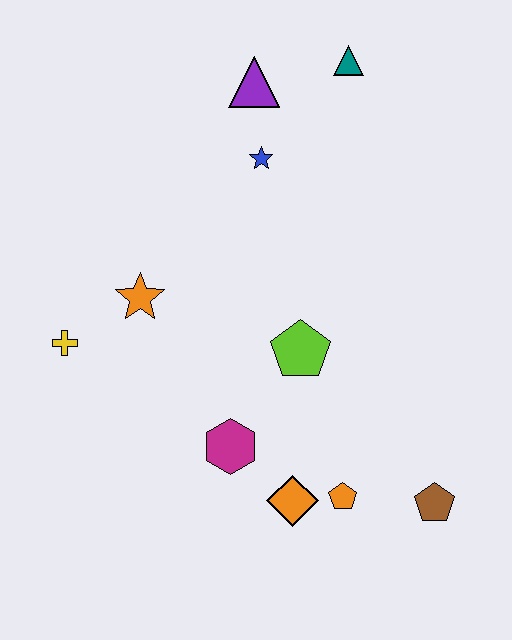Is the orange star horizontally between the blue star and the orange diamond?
No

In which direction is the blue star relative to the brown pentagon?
The blue star is above the brown pentagon.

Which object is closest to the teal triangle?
The purple triangle is closest to the teal triangle.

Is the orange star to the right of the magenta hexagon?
No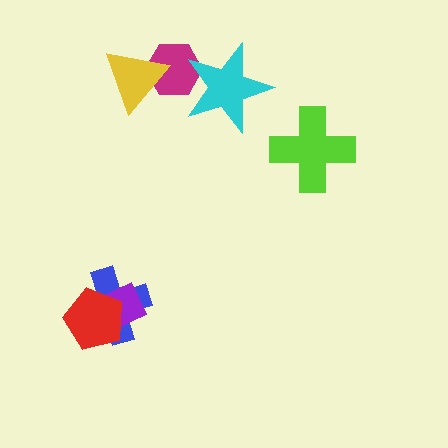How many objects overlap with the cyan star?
1 object overlaps with the cyan star.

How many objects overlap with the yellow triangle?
1 object overlaps with the yellow triangle.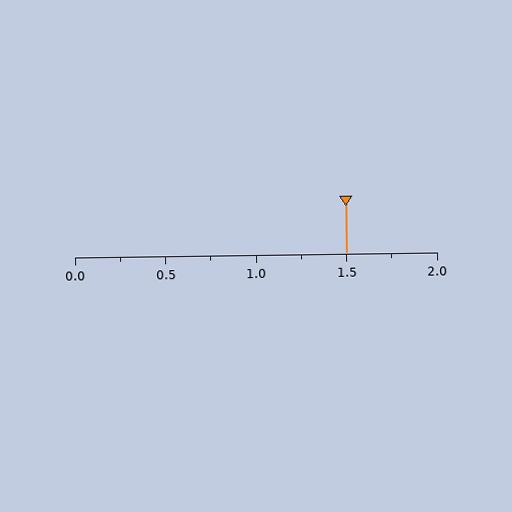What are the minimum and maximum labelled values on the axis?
The axis runs from 0.0 to 2.0.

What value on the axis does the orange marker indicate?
The marker indicates approximately 1.5.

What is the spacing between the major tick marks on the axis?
The major ticks are spaced 0.5 apart.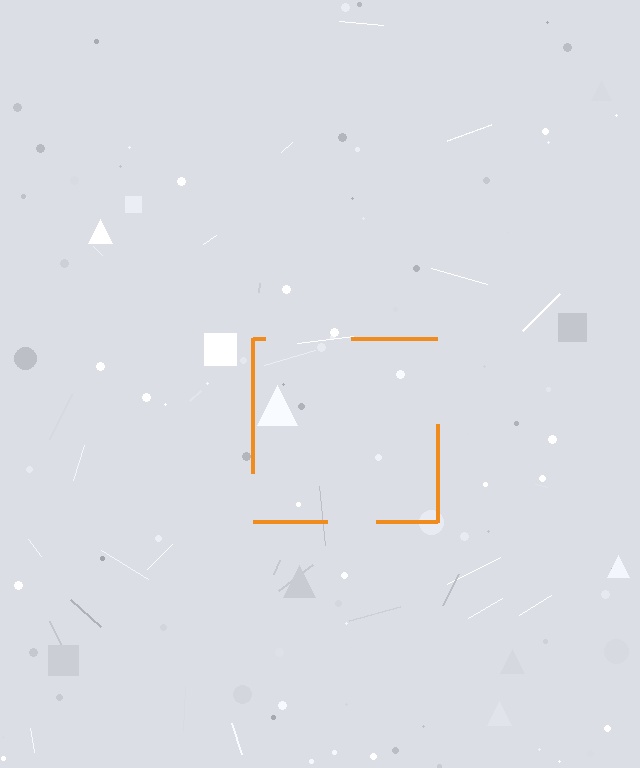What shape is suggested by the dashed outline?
The dashed outline suggests a square.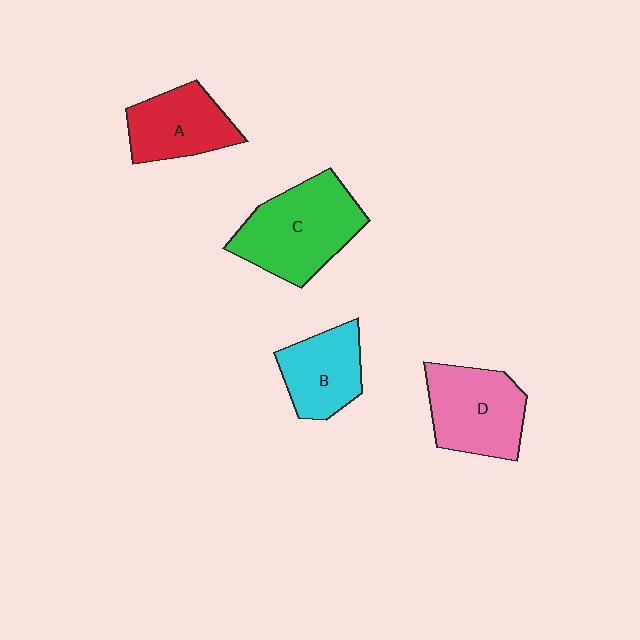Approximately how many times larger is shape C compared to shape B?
Approximately 1.5 times.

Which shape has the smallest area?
Shape B (cyan).